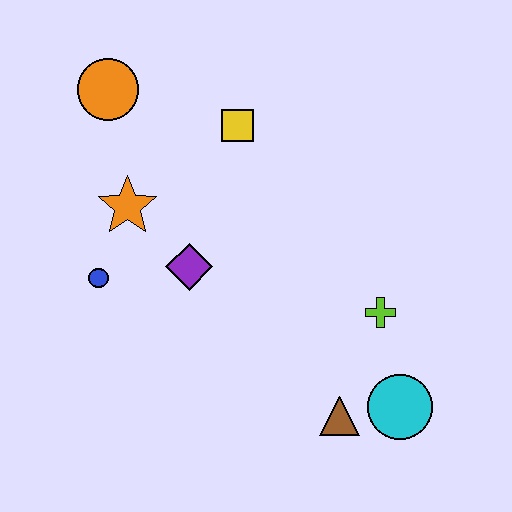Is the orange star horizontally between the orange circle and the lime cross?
Yes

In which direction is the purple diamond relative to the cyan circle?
The purple diamond is to the left of the cyan circle.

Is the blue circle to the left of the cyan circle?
Yes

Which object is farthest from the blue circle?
The cyan circle is farthest from the blue circle.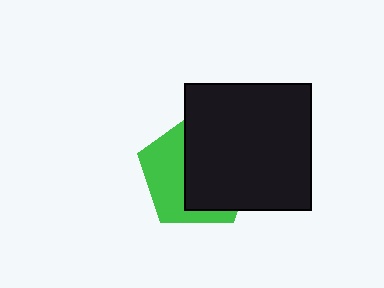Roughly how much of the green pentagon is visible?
A small part of it is visible (roughly 41%).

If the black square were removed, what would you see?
You would see the complete green pentagon.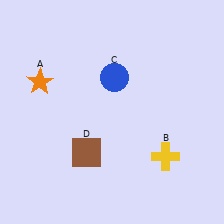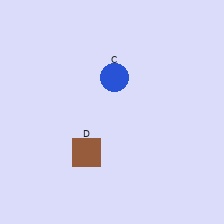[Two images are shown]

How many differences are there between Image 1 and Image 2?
There are 2 differences between the two images.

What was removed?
The yellow cross (B), the orange star (A) were removed in Image 2.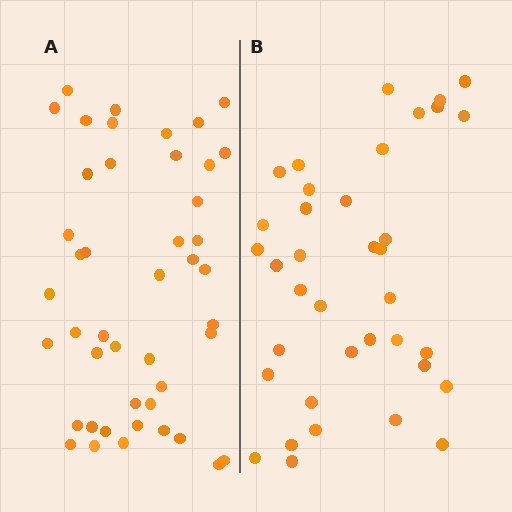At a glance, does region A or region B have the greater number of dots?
Region A (the left region) has more dots.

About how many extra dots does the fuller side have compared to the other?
Region A has roughly 8 or so more dots than region B.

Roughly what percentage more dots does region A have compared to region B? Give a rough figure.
About 20% more.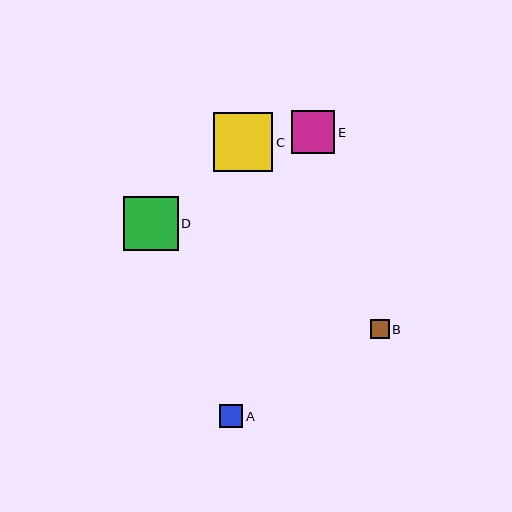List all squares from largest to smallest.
From largest to smallest: C, D, E, A, B.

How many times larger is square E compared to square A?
Square E is approximately 1.9 times the size of square A.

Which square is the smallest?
Square B is the smallest with a size of approximately 19 pixels.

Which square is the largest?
Square C is the largest with a size of approximately 59 pixels.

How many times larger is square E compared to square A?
Square E is approximately 1.9 times the size of square A.